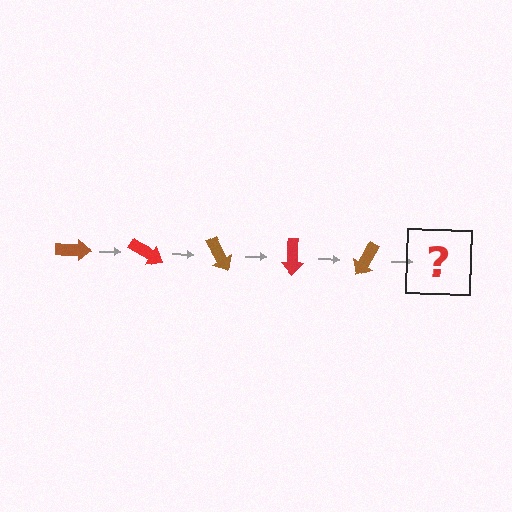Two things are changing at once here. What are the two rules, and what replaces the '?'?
The two rules are that it rotates 30 degrees each step and the color cycles through brown and red. The '?' should be a red arrow, rotated 150 degrees from the start.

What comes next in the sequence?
The next element should be a red arrow, rotated 150 degrees from the start.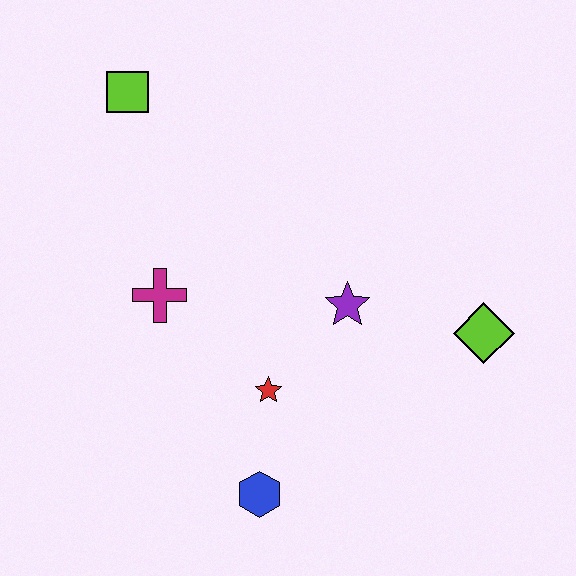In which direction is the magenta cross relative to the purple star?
The magenta cross is to the left of the purple star.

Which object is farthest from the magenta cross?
The lime diamond is farthest from the magenta cross.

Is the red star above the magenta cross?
No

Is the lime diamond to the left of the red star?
No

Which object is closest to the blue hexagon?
The red star is closest to the blue hexagon.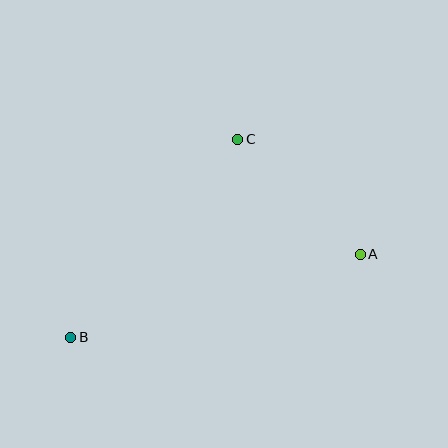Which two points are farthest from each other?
Points A and B are farthest from each other.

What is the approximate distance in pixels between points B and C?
The distance between B and C is approximately 259 pixels.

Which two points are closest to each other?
Points A and C are closest to each other.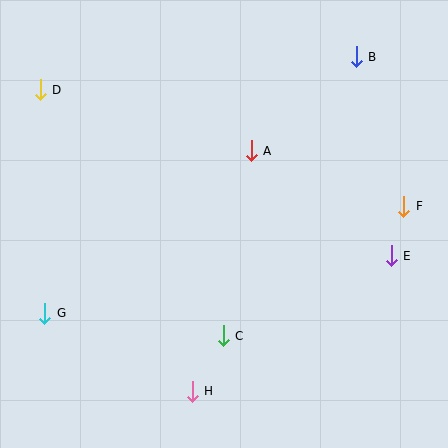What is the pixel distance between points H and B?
The distance between H and B is 372 pixels.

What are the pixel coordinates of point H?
Point H is at (192, 391).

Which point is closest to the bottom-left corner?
Point G is closest to the bottom-left corner.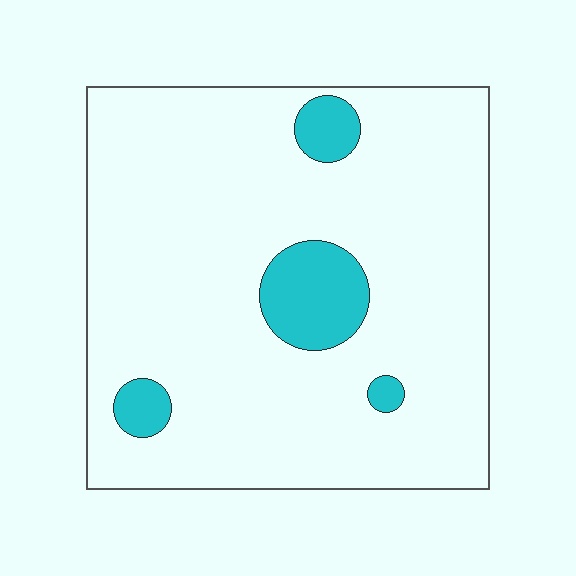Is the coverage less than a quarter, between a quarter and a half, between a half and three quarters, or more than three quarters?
Less than a quarter.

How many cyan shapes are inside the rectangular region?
4.